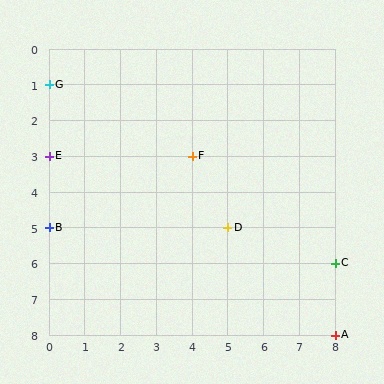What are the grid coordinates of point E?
Point E is at grid coordinates (0, 3).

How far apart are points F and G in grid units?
Points F and G are 4 columns and 2 rows apart (about 4.5 grid units diagonally).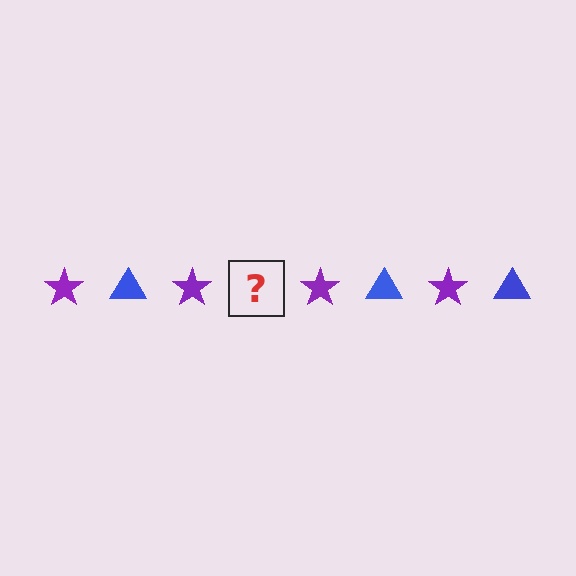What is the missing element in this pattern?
The missing element is a blue triangle.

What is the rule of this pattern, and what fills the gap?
The rule is that the pattern alternates between purple star and blue triangle. The gap should be filled with a blue triangle.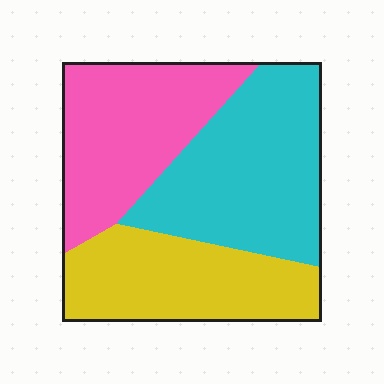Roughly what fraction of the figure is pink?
Pink covers around 30% of the figure.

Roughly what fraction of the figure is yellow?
Yellow takes up between a sixth and a third of the figure.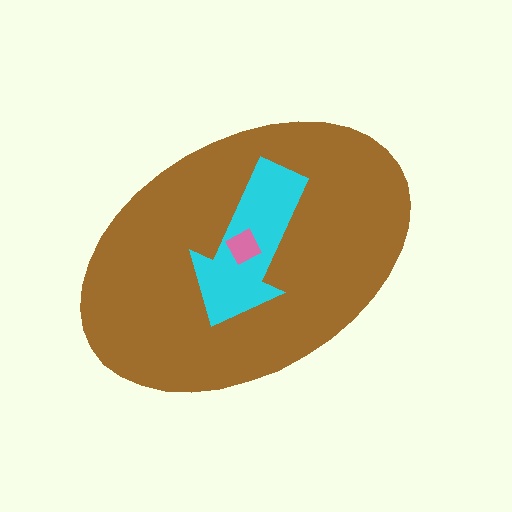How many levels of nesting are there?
3.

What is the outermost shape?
The brown ellipse.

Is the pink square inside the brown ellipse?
Yes.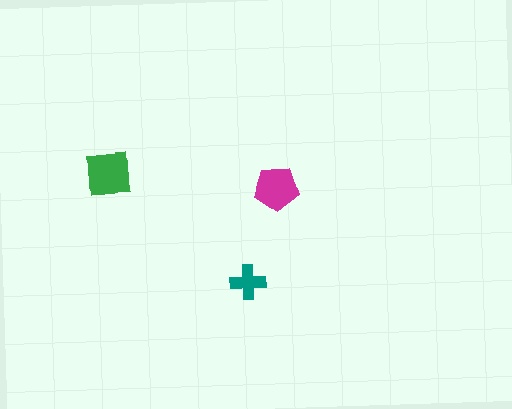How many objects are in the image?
There are 3 objects in the image.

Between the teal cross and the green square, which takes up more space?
The green square.